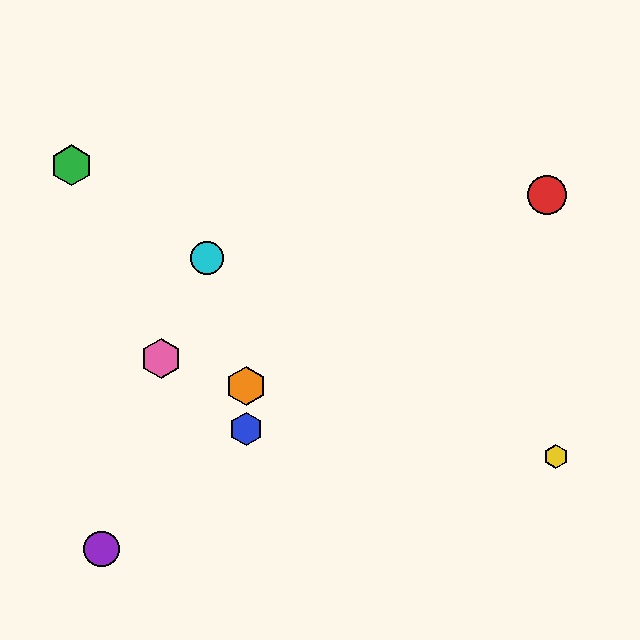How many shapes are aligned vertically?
2 shapes (the blue hexagon, the orange hexagon) are aligned vertically.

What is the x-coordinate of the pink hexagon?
The pink hexagon is at x≈161.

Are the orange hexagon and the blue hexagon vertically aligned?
Yes, both are at x≈246.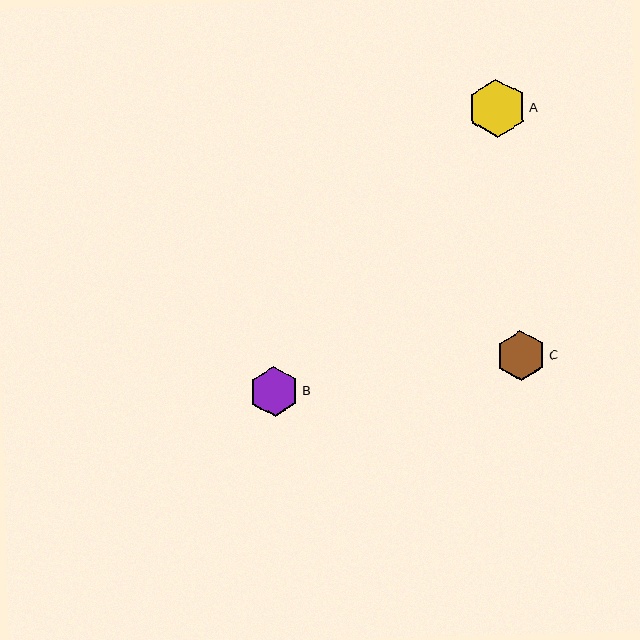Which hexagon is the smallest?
Hexagon B is the smallest with a size of approximately 50 pixels.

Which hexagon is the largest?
Hexagon A is the largest with a size of approximately 58 pixels.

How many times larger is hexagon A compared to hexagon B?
Hexagon A is approximately 1.2 times the size of hexagon B.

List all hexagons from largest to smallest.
From largest to smallest: A, C, B.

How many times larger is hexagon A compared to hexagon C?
Hexagon A is approximately 1.2 times the size of hexagon C.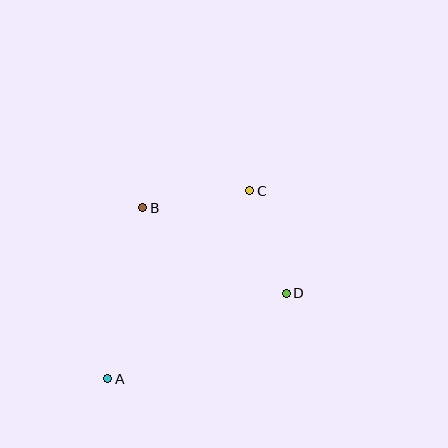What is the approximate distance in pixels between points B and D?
The distance between B and D is approximately 167 pixels.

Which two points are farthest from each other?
Points A and C are farthest from each other.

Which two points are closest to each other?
Points C and D are closest to each other.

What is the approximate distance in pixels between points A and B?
The distance between A and B is approximately 174 pixels.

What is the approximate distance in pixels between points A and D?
The distance between A and D is approximately 198 pixels.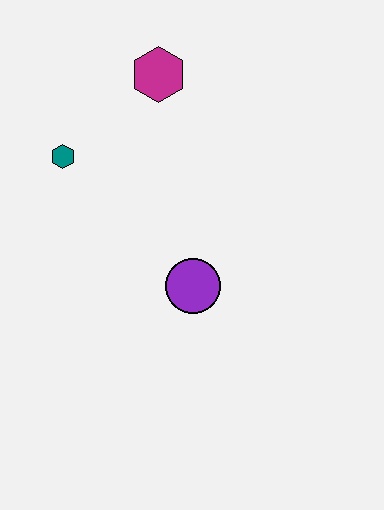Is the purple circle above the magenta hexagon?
No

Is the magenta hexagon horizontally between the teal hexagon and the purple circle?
Yes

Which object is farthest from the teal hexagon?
The purple circle is farthest from the teal hexagon.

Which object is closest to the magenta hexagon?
The teal hexagon is closest to the magenta hexagon.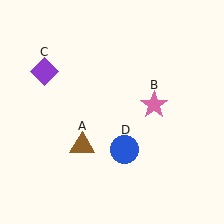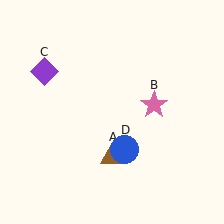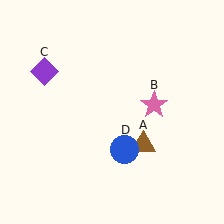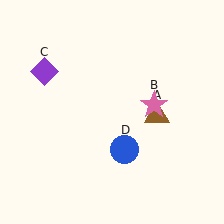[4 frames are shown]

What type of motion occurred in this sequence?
The brown triangle (object A) rotated counterclockwise around the center of the scene.